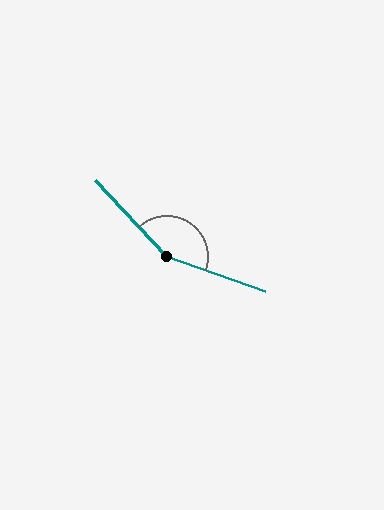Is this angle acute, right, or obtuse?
It is obtuse.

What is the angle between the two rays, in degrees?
Approximately 152 degrees.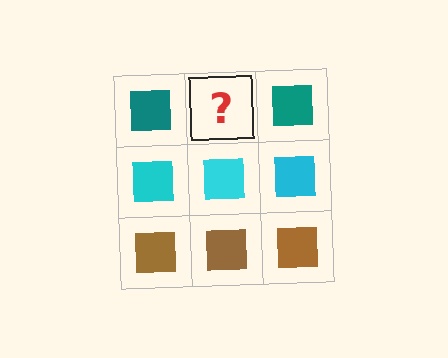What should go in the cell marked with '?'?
The missing cell should contain a teal square.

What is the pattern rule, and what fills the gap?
The rule is that each row has a consistent color. The gap should be filled with a teal square.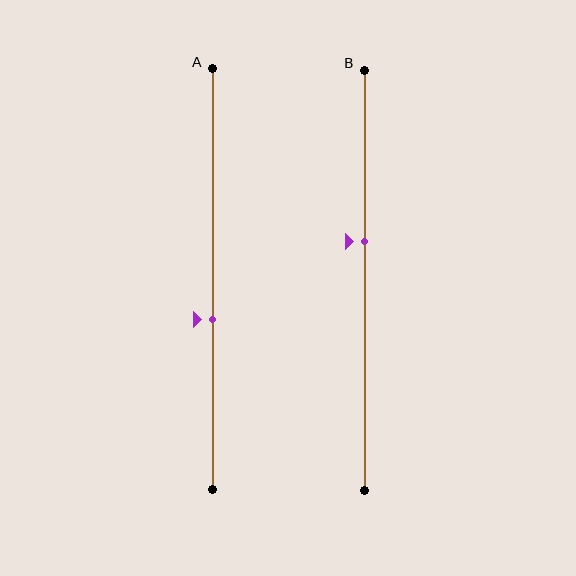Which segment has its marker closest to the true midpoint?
Segment B has its marker closest to the true midpoint.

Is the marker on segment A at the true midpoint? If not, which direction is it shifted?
No, the marker on segment A is shifted downward by about 9% of the segment length.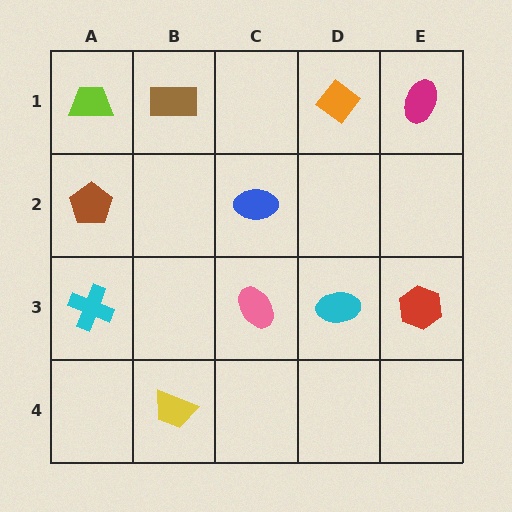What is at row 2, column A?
A brown pentagon.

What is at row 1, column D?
An orange diamond.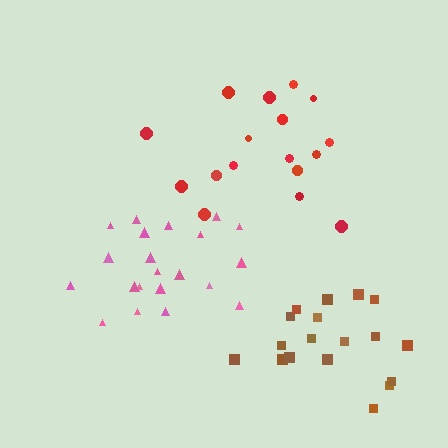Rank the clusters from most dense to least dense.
brown, pink, red.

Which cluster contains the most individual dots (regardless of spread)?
Pink (21).